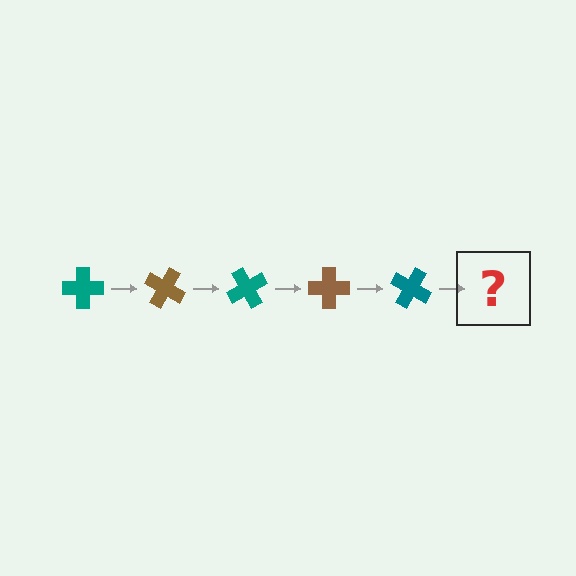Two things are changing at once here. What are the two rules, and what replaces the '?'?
The two rules are that it rotates 30 degrees each step and the color cycles through teal and brown. The '?' should be a brown cross, rotated 150 degrees from the start.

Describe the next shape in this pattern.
It should be a brown cross, rotated 150 degrees from the start.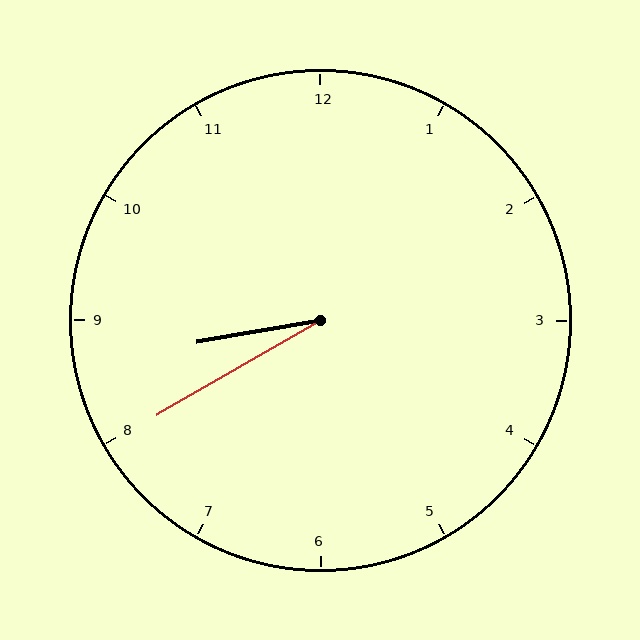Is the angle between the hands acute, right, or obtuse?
It is acute.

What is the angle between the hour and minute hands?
Approximately 20 degrees.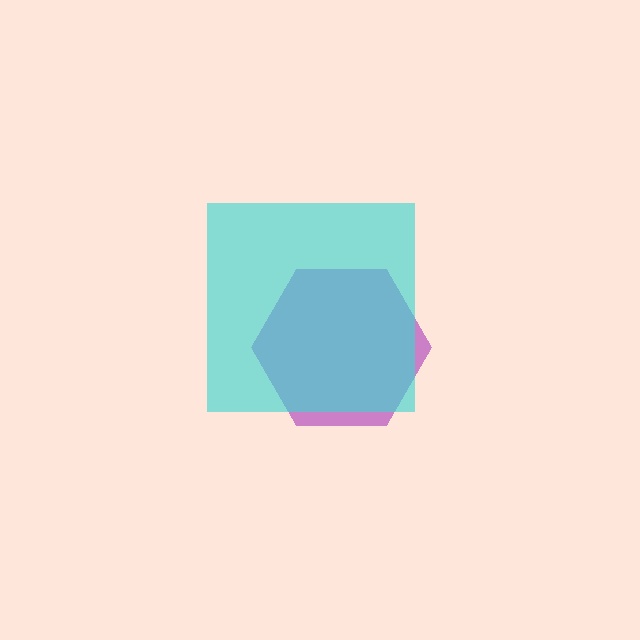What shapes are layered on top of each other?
The layered shapes are: a purple hexagon, a cyan square.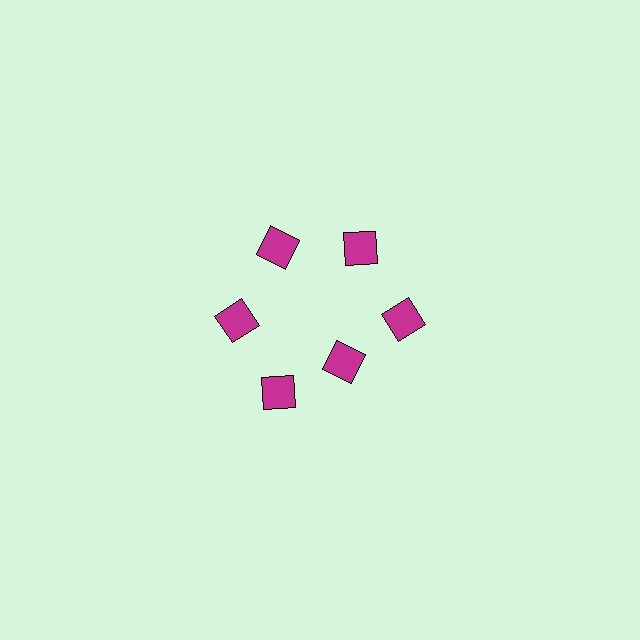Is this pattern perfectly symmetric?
No. The 6 magenta diamonds are arranged in a ring, but one element near the 5 o'clock position is pulled inward toward the center, breaking the 6-fold rotational symmetry.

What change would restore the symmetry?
The symmetry would be restored by moving it outward, back onto the ring so that all 6 diamonds sit at equal angles and equal distance from the center.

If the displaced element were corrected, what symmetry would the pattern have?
It would have 6-fold rotational symmetry — the pattern would map onto itself every 60 degrees.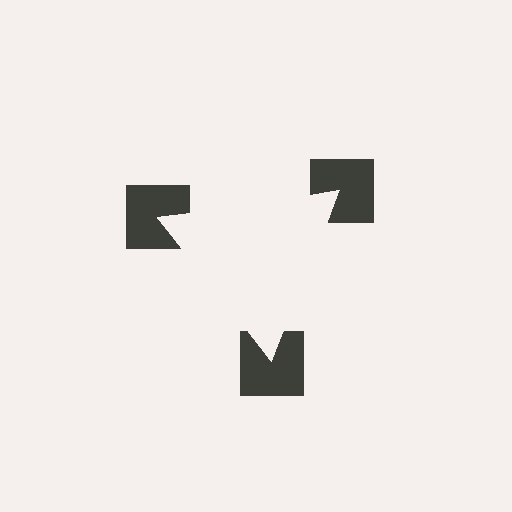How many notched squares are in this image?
There are 3 — one at each vertex of the illusory triangle.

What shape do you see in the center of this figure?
An illusory triangle — its edges are inferred from the aligned wedge cuts in the notched squares, not physically drawn.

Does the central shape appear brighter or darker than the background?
It typically appears slightly brighter than the background, even though no actual brightness change is drawn.